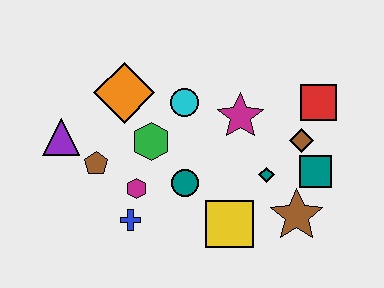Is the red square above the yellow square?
Yes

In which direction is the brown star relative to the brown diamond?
The brown star is below the brown diamond.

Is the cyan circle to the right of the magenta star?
No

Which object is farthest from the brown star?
The purple triangle is farthest from the brown star.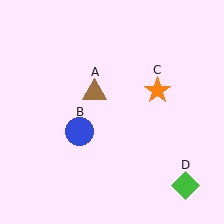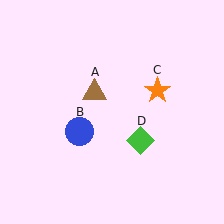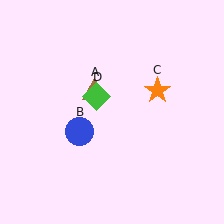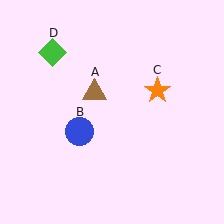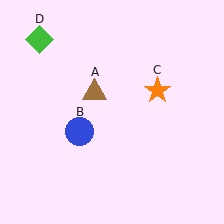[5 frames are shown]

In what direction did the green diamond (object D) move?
The green diamond (object D) moved up and to the left.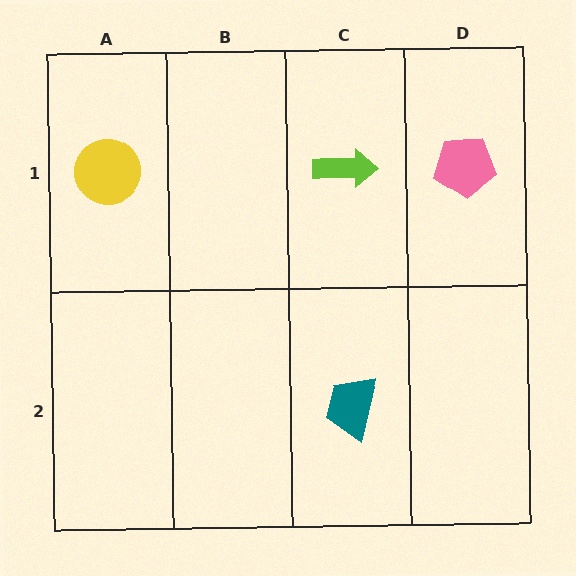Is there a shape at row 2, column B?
No, that cell is empty.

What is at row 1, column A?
A yellow circle.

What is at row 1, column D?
A pink pentagon.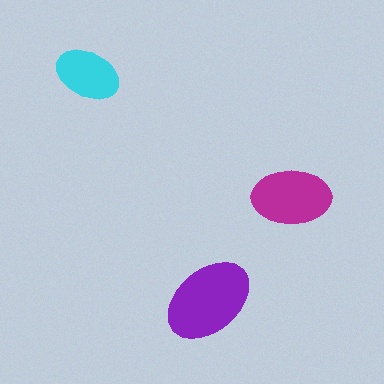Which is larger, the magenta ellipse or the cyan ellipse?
The magenta one.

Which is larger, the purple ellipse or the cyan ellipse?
The purple one.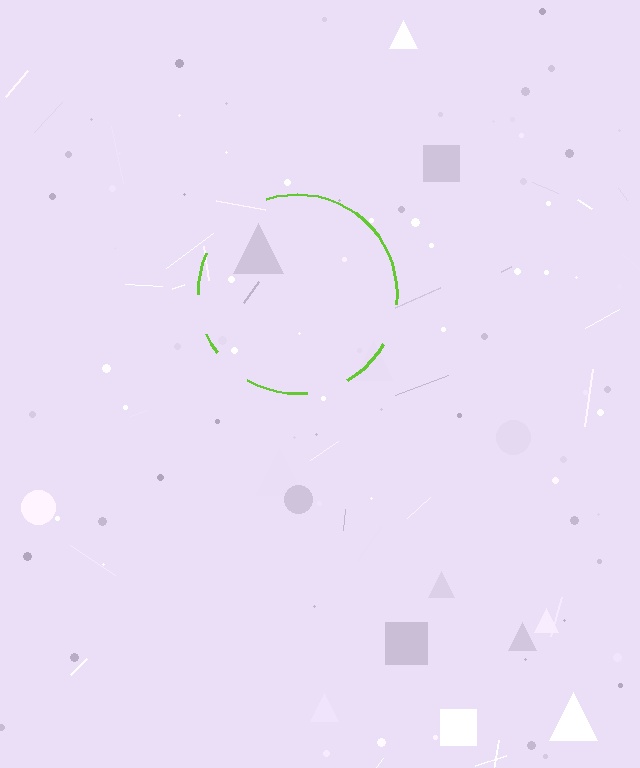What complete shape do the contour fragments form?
The contour fragments form a circle.